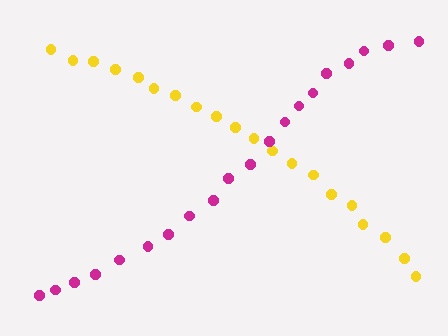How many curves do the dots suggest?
There are 2 distinct paths.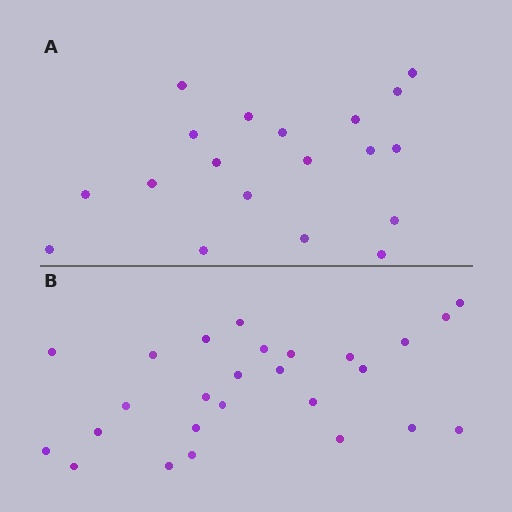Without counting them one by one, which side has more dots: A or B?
Region B (the bottom region) has more dots.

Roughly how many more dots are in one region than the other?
Region B has roughly 8 or so more dots than region A.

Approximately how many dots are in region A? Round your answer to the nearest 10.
About 20 dots. (The exact count is 19, which rounds to 20.)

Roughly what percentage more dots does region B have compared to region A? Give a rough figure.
About 35% more.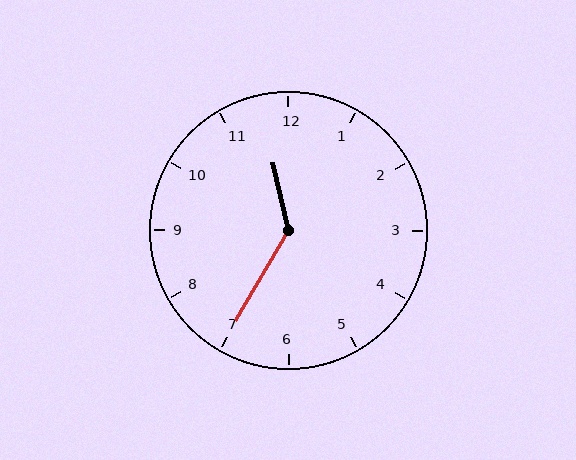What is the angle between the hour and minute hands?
Approximately 138 degrees.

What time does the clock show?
11:35.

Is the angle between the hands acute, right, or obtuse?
It is obtuse.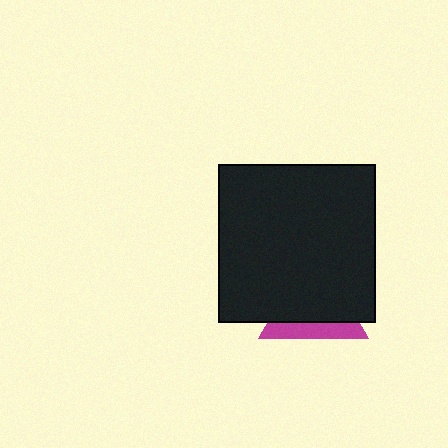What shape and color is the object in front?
The object in front is a black square.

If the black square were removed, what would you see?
You would see the complete magenta triangle.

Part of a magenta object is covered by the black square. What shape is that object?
It is a triangle.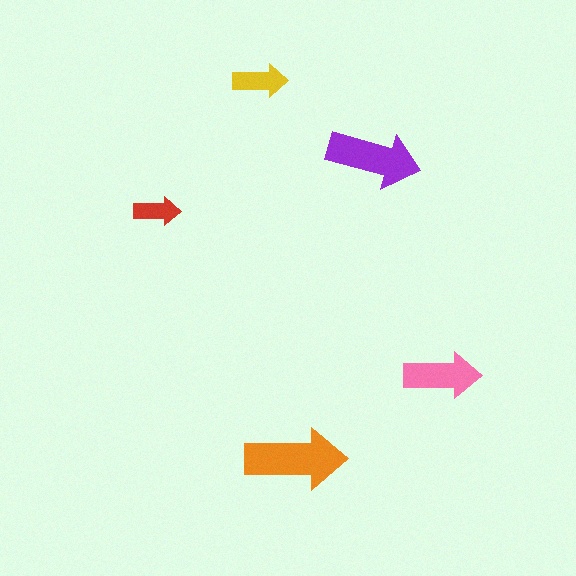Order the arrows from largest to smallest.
the orange one, the purple one, the pink one, the yellow one, the red one.